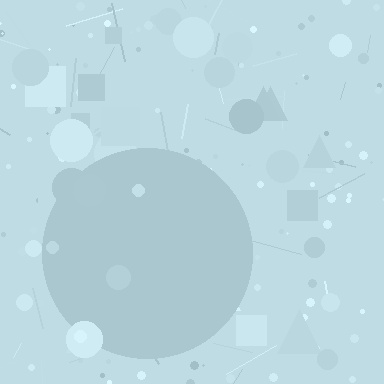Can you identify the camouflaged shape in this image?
The camouflaged shape is a circle.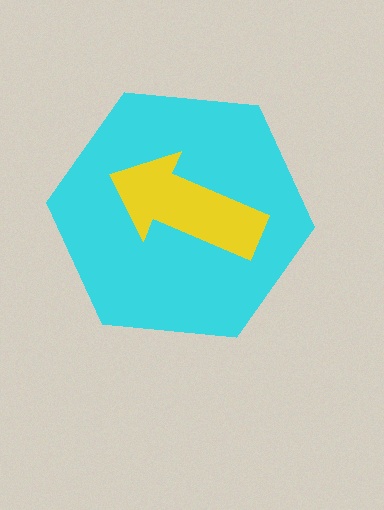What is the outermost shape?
The cyan hexagon.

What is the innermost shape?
The yellow arrow.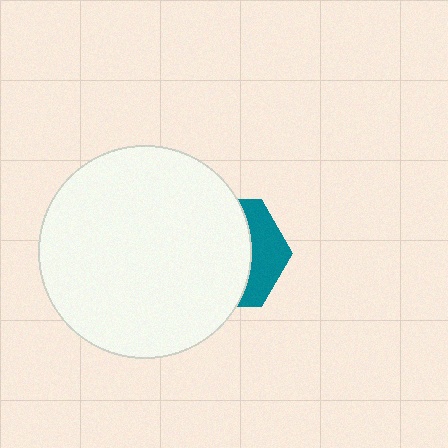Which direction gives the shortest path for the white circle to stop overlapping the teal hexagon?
Moving left gives the shortest separation.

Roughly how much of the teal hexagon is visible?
A small part of it is visible (roughly 32%).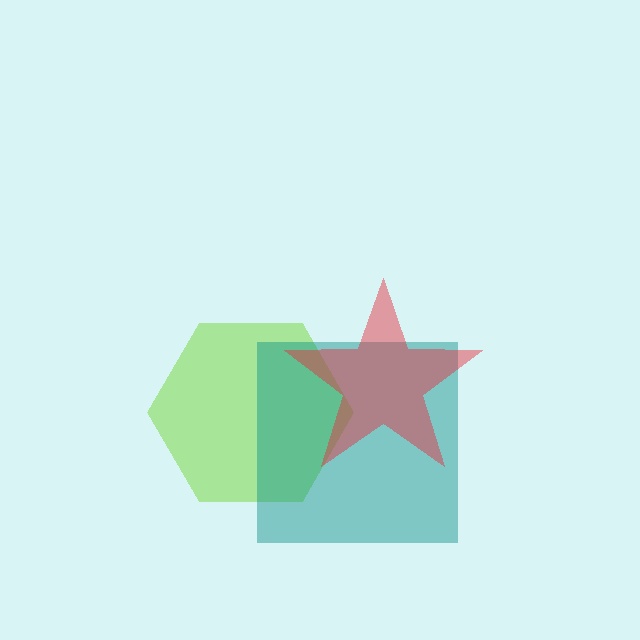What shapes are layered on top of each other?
The layered shapes are: a lime hexagon, a teal square, a red star.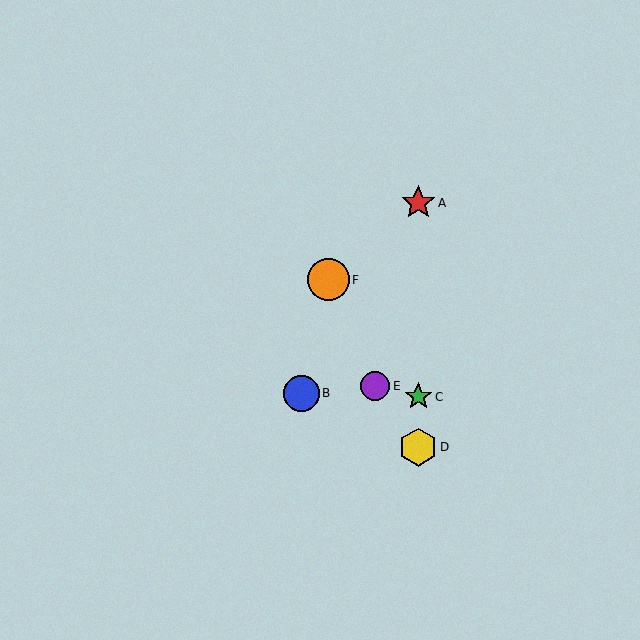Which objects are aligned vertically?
Objects A, C, D are aligned vertically.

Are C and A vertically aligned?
Yes, both are at x≈418.